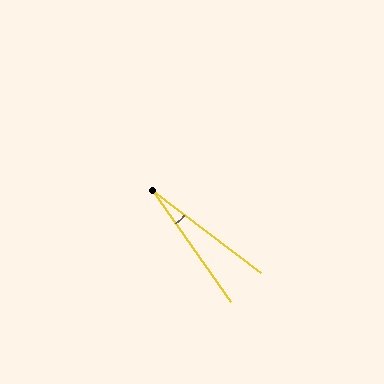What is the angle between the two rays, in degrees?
Approximately 17 degrees.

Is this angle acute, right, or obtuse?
It is acute.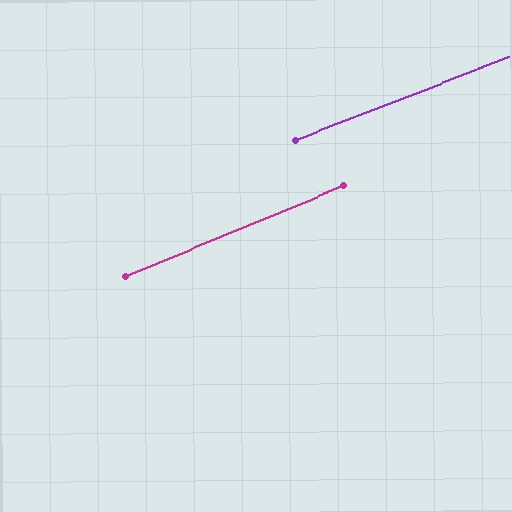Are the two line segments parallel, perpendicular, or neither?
Parallel — their directions differ by only 1.2°.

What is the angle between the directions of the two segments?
Approximately 1 degree.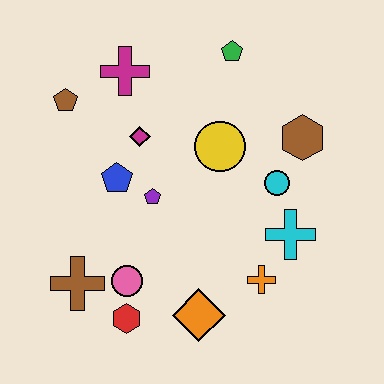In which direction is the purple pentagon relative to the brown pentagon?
The purple pentagon is below the brown pentagon.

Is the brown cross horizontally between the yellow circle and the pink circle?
No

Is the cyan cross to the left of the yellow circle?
No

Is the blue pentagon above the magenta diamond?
No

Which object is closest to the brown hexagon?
The cyan circle is closest to the brown hexagon.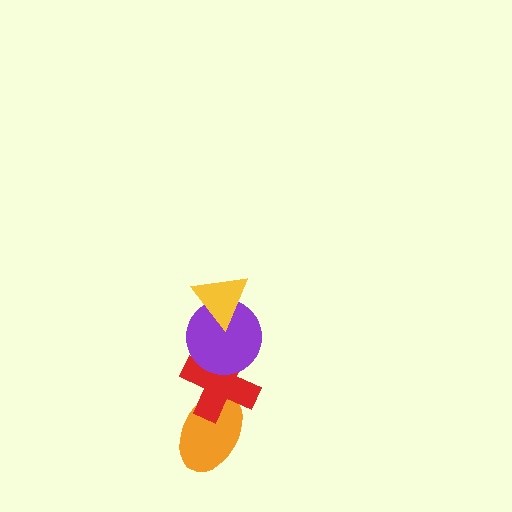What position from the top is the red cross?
The red cross is 3rd from the top.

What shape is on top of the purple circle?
The yellow triangle is on top of the purple circle.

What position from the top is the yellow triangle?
The yellow triangle is 1st from the top.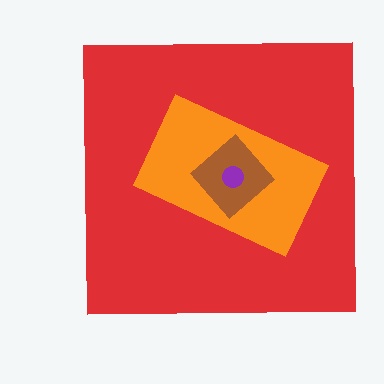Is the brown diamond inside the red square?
Yes.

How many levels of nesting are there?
4.